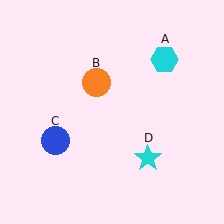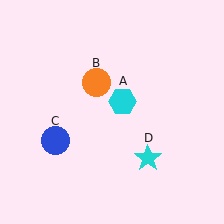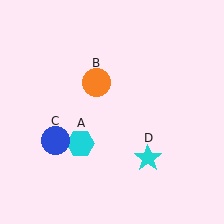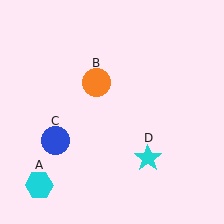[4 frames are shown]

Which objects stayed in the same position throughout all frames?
Orange circle (object B) and blue circle (object C) and cyan star (object D) remained stationary.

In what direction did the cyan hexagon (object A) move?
The cyan hexagon (object A) moved down and to the left.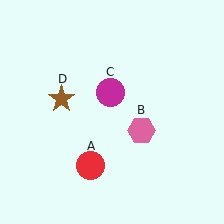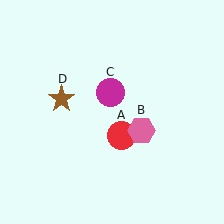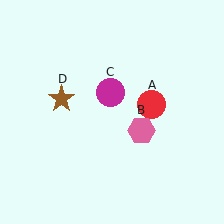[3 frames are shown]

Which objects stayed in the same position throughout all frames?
Pink hexagon (object B) and magenta circle (object C) and brown star (object D) remained stationary.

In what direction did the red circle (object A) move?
The red circle (object A) moved up and to the right.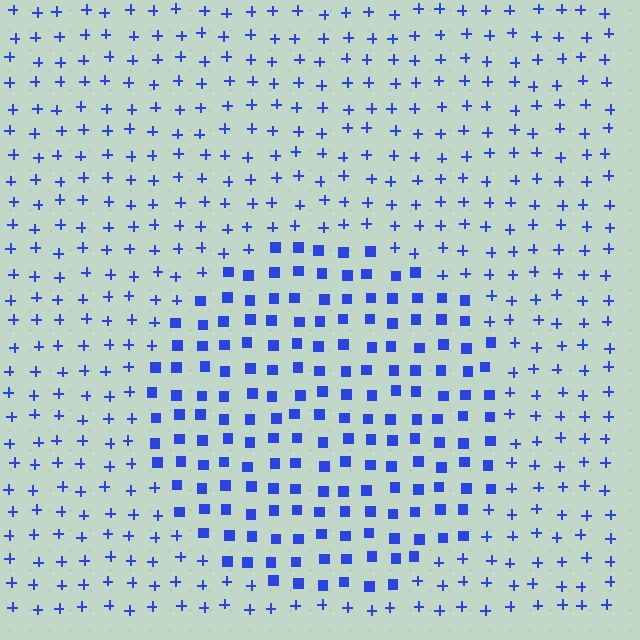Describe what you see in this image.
The image is filled with small blue elements arranged in a uniform grid. A circle-shaped region contains squares, while the surrounding area contains plus signs. The boundary is defined purely by the change in element shape.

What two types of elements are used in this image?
The image uses squares inside the circle region and plus signs outside it.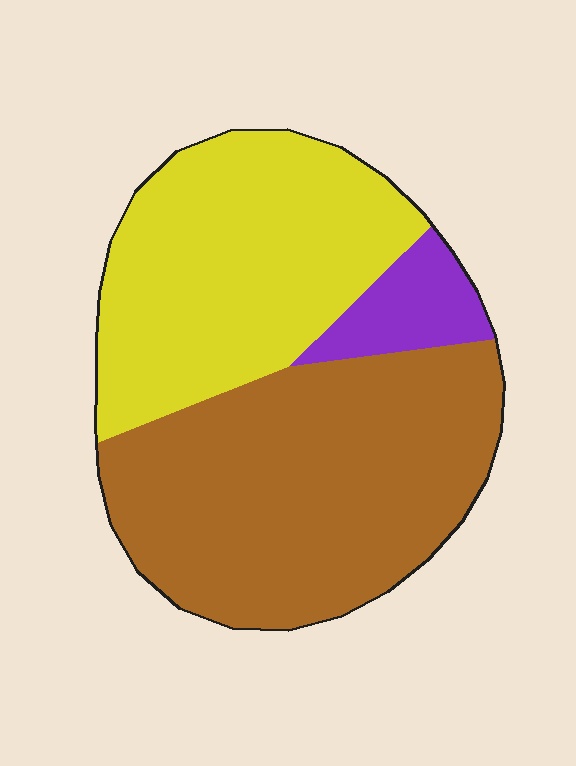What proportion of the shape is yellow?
Yellow takes up between a third and a half of the shape.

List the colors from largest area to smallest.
From largest to smallest: brown, yellow, purple.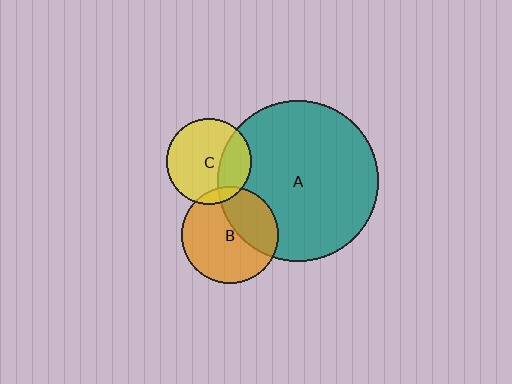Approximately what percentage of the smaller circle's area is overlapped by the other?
Approximately 30%.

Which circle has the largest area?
Circle A (teal).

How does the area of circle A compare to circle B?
Approximately 2.7 times.